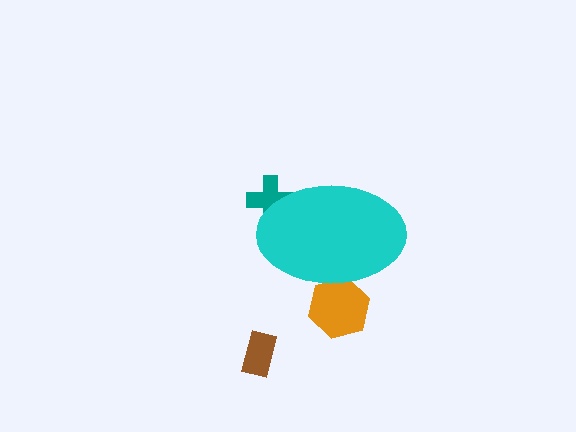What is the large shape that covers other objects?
A cyan ellipse.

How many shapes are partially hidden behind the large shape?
2 shapes are partially hidden.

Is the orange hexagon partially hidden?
Yes, the orange hexagon is partially hidden behind the cyan ellipse.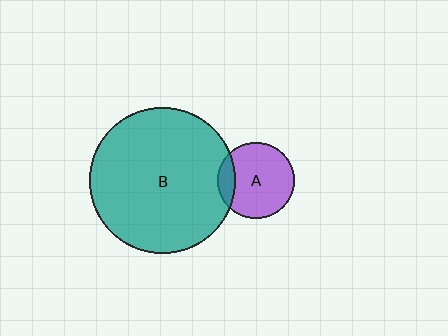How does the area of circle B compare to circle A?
Approximately 3.7 times.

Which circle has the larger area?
Circle B (teal).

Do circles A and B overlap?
Yes.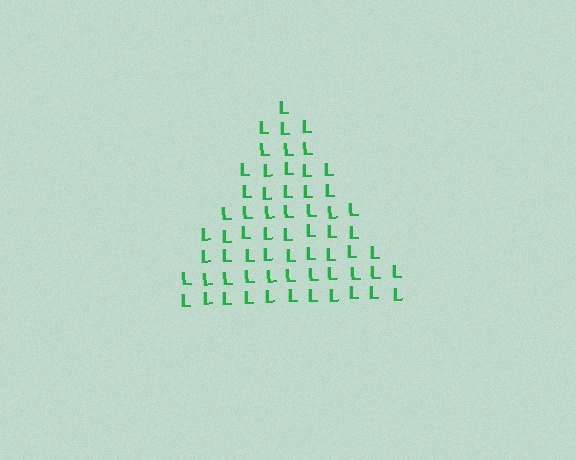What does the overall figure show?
The overall figure shows a triangle.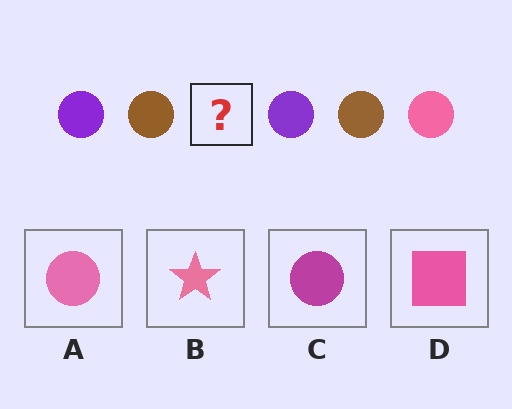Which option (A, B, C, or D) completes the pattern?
A.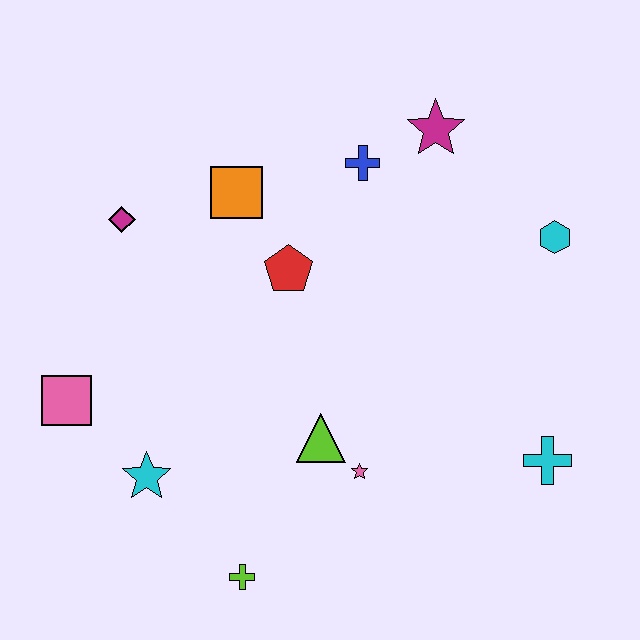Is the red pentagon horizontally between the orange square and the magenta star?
Yes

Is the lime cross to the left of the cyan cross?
Yes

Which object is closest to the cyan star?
The pink square is closest to the cyan star.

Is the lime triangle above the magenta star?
No